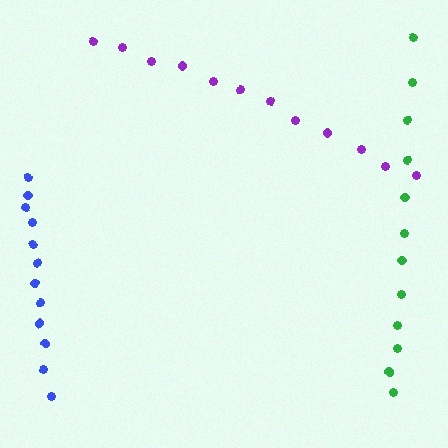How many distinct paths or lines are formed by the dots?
There are 3 distinct paths.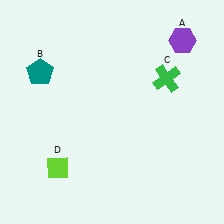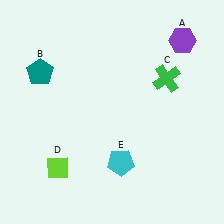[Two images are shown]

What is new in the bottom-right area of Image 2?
A cyan pentagon (E) was added in the bottom-right area of Image 2.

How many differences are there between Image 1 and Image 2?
There is 1 difference between the two images.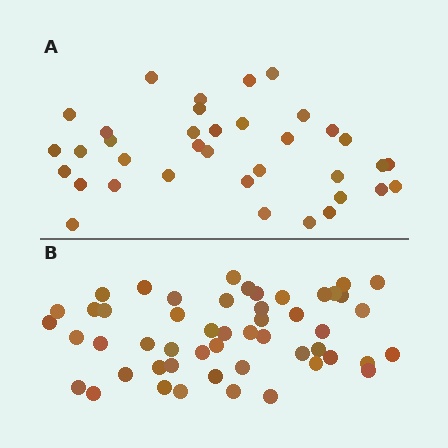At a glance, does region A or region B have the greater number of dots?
Region B (the bottom region) has more dots.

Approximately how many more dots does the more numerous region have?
Region B has approximately 15 more dots than region A.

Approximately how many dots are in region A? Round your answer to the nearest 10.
About 40 dots. (The exact count is 36, which rounds to 40.)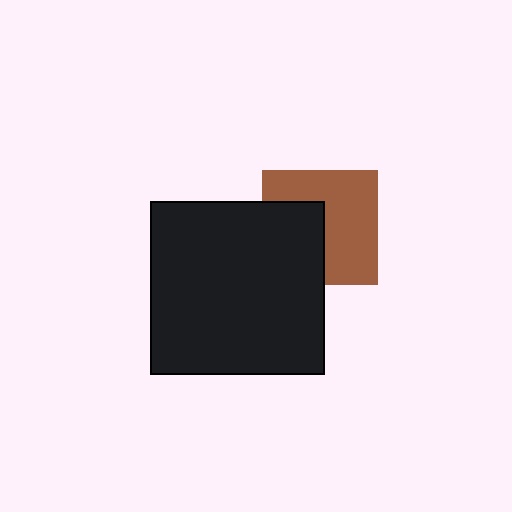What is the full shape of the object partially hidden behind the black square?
The partially hidden object is a brown square.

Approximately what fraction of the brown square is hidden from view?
Roughly 40% of the brown square is hidden behind the black square.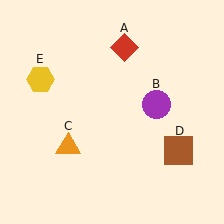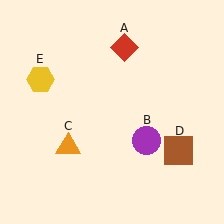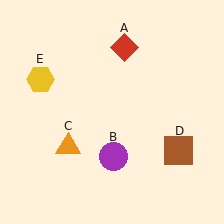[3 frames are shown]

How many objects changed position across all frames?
1 object changed position: purple circle (object B).